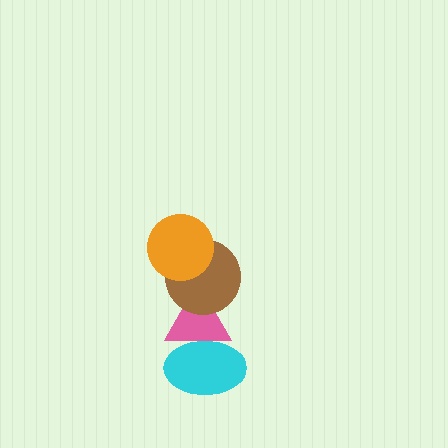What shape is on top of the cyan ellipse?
The pink triangle is on top of the cyan ellipse.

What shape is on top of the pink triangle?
The brown circle is on top of the pink triangle.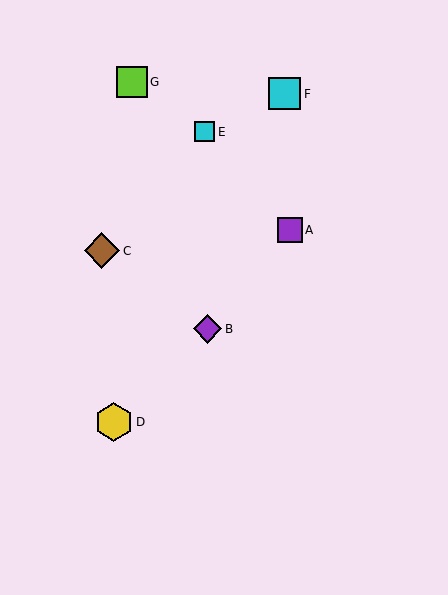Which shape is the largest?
The yellow hexagon (labeled D) is the largest.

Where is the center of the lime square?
The center of the lime square is at (132, 82).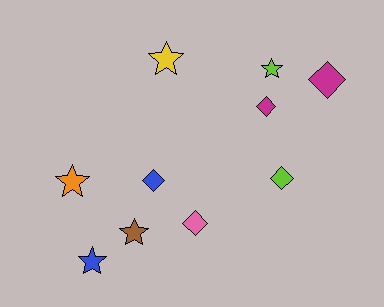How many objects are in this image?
There are 10 objects.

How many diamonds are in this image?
There are 5 diamonds.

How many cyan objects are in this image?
There are no cyan objects.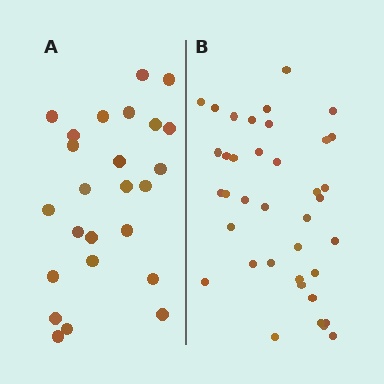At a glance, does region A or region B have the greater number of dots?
Region B (the right region) has more dots.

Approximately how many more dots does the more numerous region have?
Region B has approximately 15 more dots than region A.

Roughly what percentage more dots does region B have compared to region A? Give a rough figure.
About 50% more.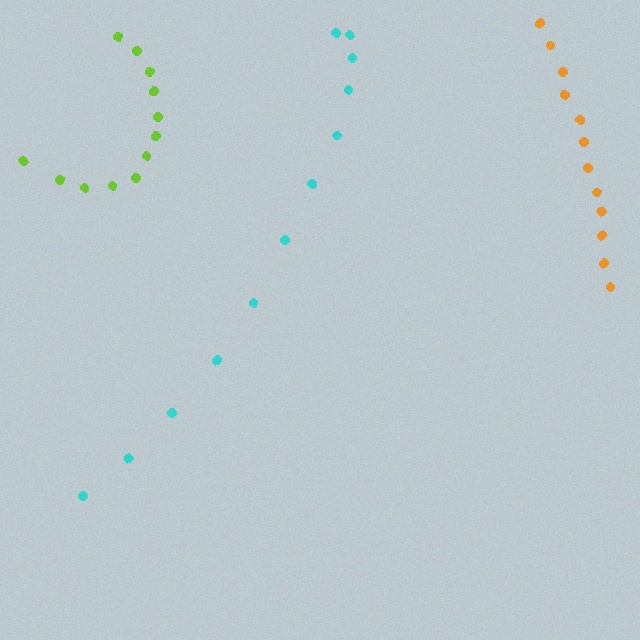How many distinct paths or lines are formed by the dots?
There are 3 distinct paths.